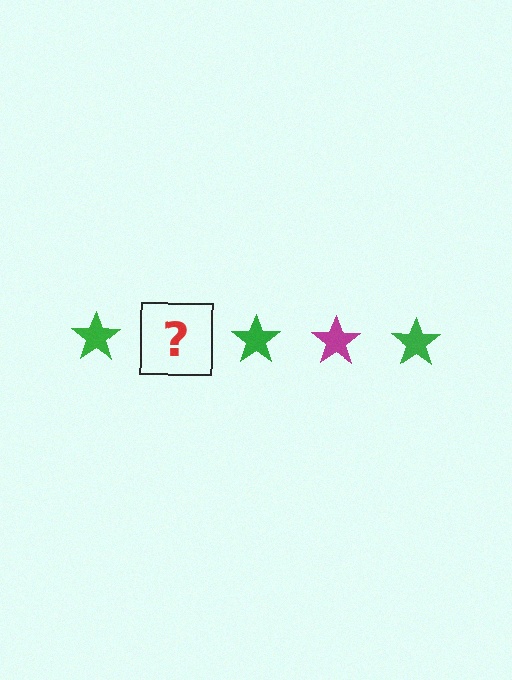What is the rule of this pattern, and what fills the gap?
The rule is that the pattern cycles through green, magenta stars. The gap should be filled with a magenta star.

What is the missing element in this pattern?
The missing element is a magenta star.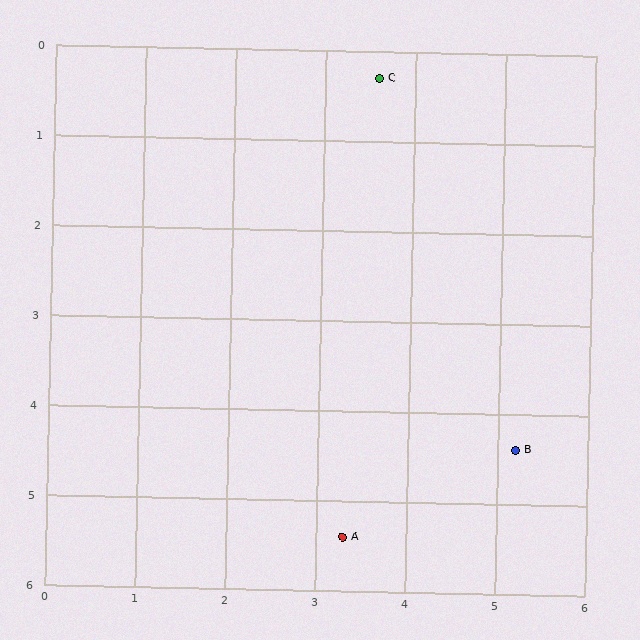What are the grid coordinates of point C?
Point C is at approximately (3.6, 0.3).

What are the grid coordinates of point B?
Point B is at approximately (5.2, 4.4).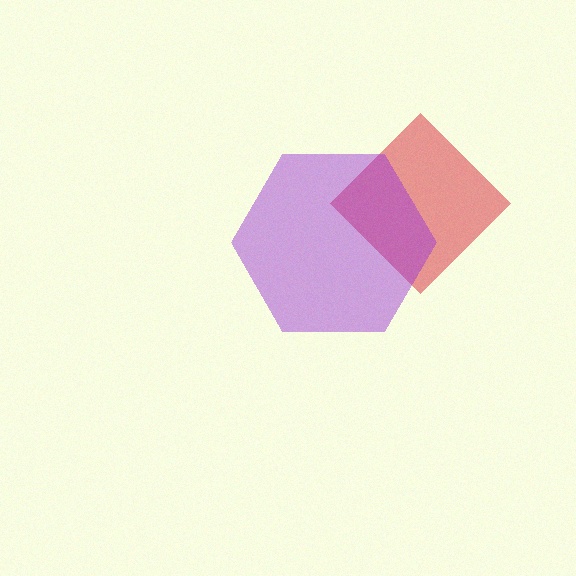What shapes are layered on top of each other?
The layered shapes are: a red diamond, a purple hexagon.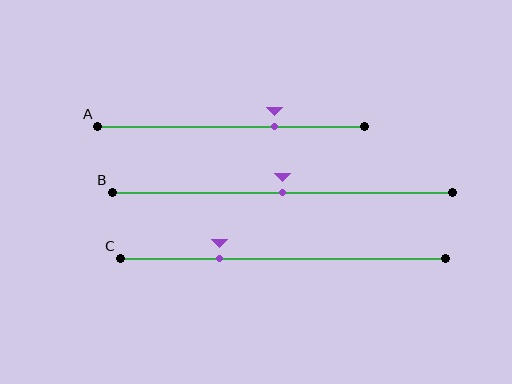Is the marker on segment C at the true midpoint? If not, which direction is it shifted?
No, the marker on segment C is shifted to the left by about 20% of the segment length.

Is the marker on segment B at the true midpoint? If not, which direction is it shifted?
Yes, the marker on segment B is at the true midpoint.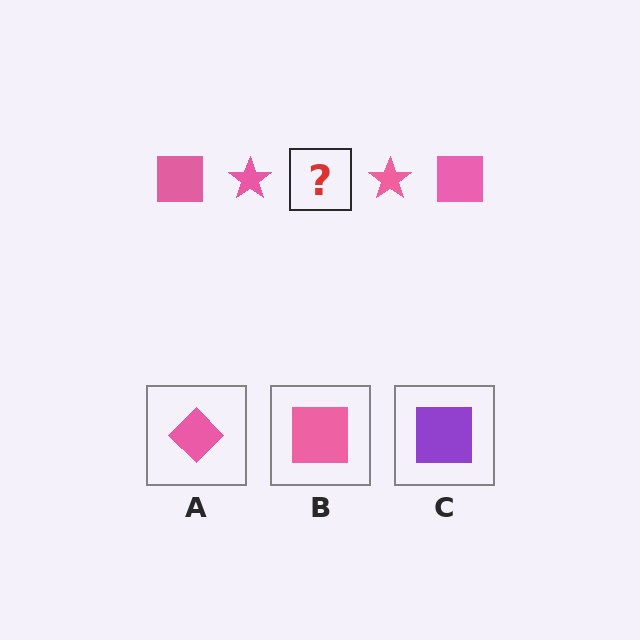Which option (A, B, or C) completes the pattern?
B.